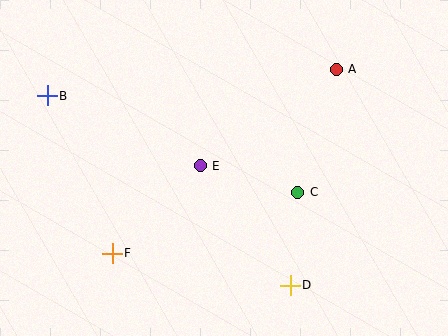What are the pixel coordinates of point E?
Point E is at (200, 166).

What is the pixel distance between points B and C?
The distance between B and C is 269 pixels.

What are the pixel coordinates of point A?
Point A is at (336, 69).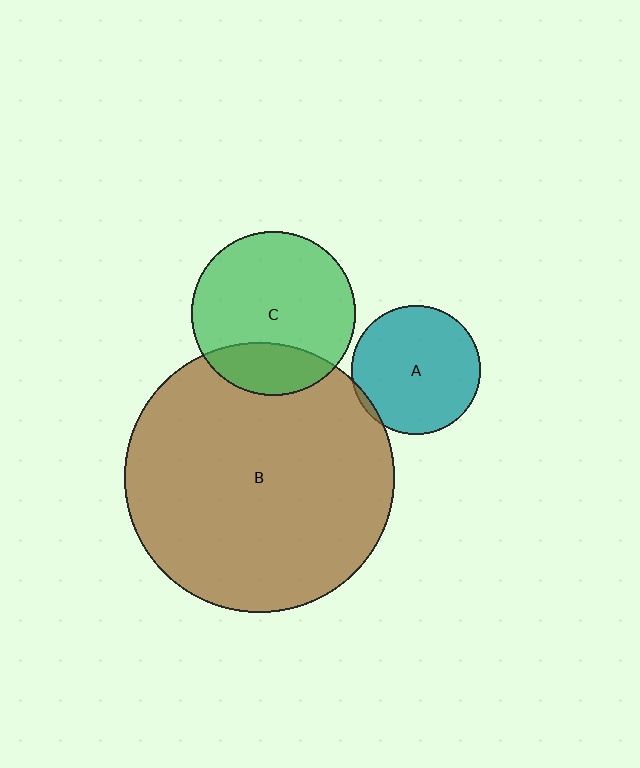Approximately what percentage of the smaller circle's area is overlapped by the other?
Approximately 5%.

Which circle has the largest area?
Circle B (brown).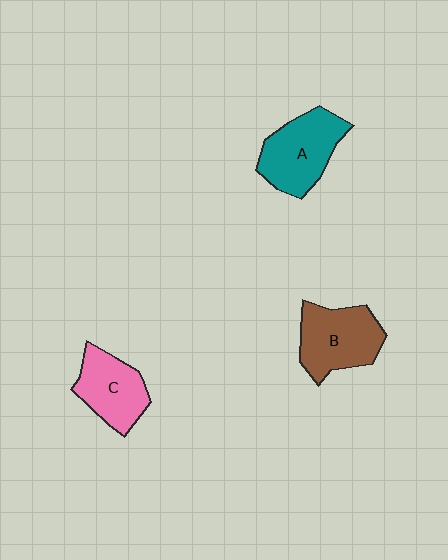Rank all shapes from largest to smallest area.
From largest to smallest: A (teal), B (brown), C (pink).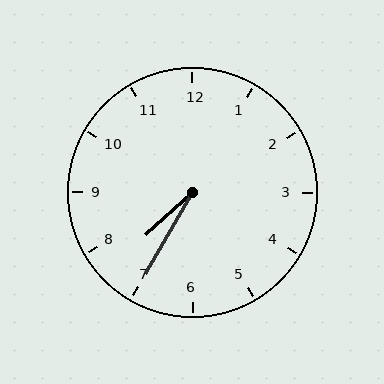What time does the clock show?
7:35.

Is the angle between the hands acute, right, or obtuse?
It is acute.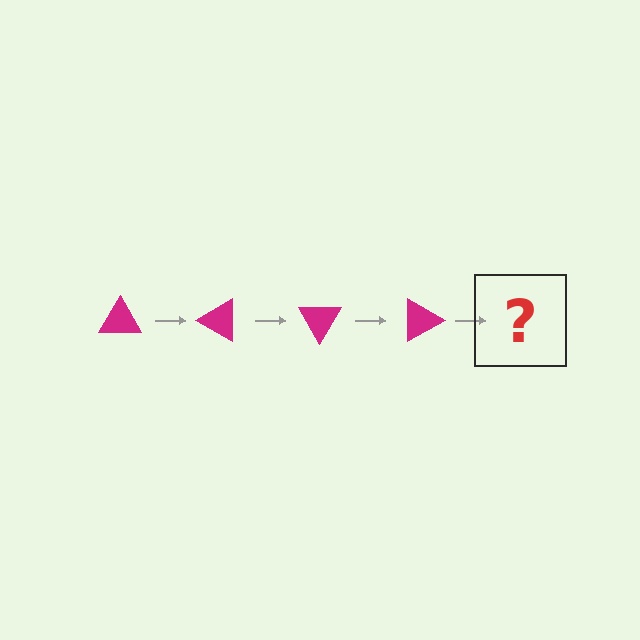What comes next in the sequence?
The next element should be a magenta triangle rotated 120 degrees.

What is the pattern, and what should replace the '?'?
The pattern is that the triangle rotates 30 degrees each step. The '?' should be a magenta triangle rotated 120 degrees.